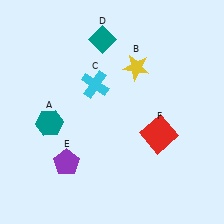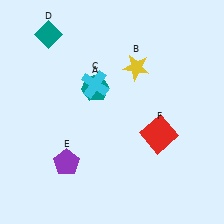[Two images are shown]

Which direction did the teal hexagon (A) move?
The teal hexagon (A) moved right.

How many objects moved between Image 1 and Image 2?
2 objects moved between the two images.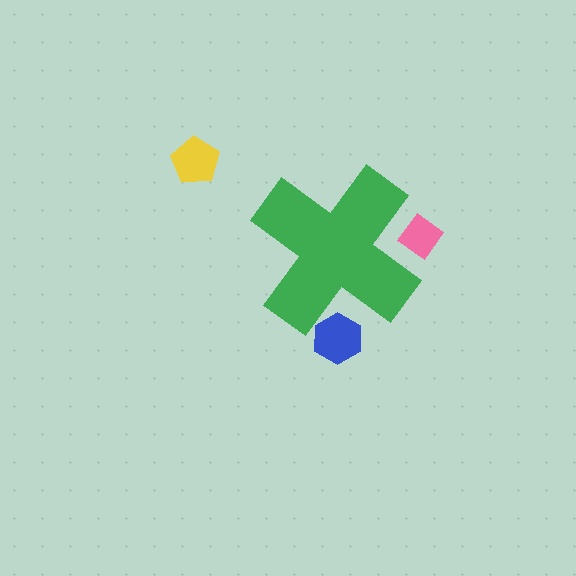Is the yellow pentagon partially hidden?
No, the yellow pentagon is fully visible.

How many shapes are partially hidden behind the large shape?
2 shapes are partially hidden.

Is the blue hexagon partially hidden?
Yes, the blue hexagon is partially hidden behind the green cross.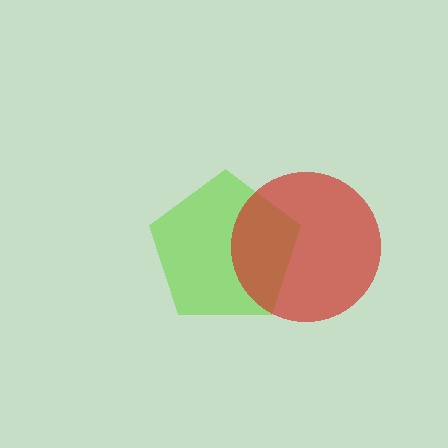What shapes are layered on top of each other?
The layered shapes are: a lime pentagon, a red circle.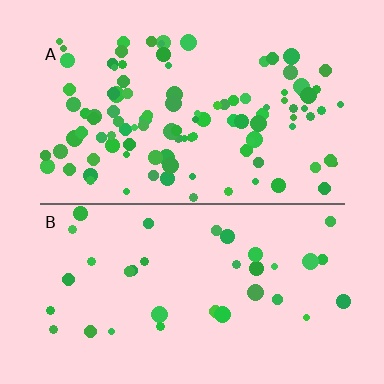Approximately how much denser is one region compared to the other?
Approximately 3.1× — region A over region B.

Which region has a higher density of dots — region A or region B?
A (the top).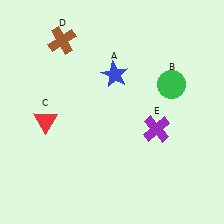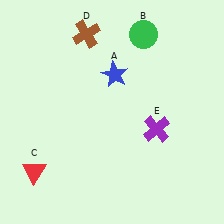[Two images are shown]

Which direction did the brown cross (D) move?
The brown cross (D) moved right.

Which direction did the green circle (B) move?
The green circle (B) moved up.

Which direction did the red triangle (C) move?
The red triangle (C) moved down.